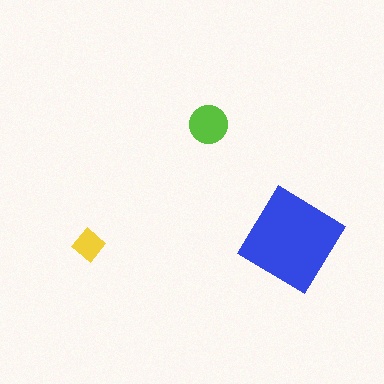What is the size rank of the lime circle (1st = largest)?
2nd.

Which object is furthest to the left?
The yellow diamond is leftmost.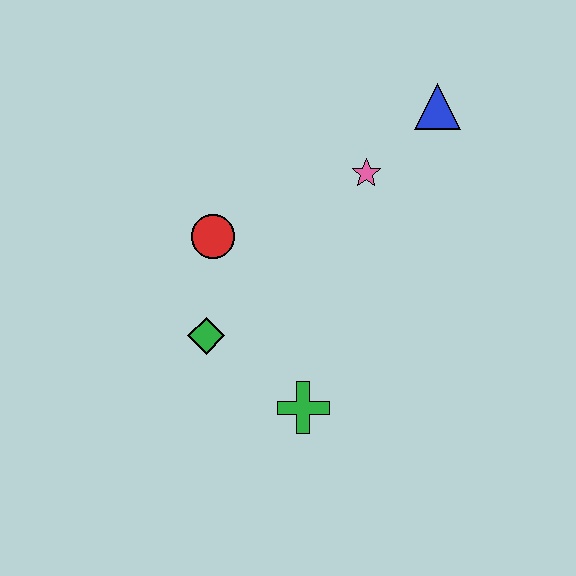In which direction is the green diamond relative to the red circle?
The green diamond is below the red circle.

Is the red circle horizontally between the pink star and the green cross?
No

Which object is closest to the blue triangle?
The pink star is closest to the blue triangle.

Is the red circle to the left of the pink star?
Yes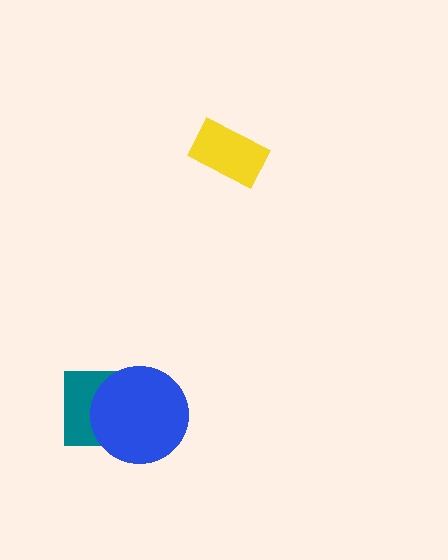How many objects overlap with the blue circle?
1 object overlaps with the blue circle.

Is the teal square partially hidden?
Yes, it is partially covered by another shape.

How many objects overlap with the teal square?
1 object overlaps with the teal square.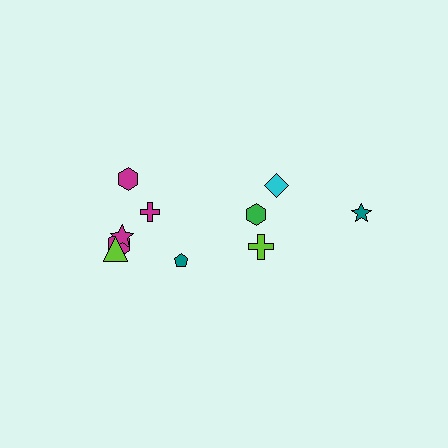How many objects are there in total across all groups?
There are 10 objects.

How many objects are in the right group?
There are 4 objects.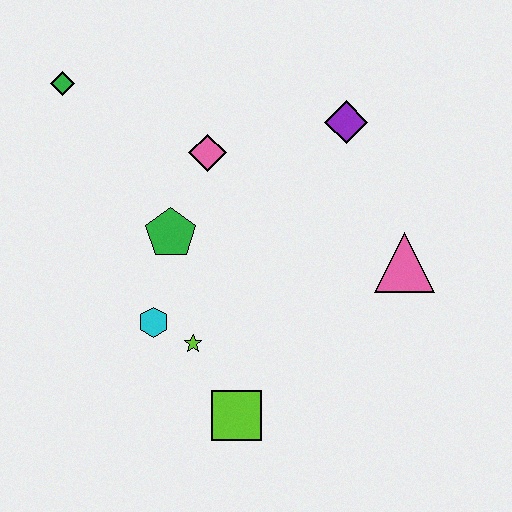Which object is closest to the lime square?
The lime star is closest to the lime square.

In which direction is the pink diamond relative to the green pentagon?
The pink diamond is above the green pentagon.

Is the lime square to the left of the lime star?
No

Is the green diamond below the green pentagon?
No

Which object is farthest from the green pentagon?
The pink triangle is farthest from the green pentagon.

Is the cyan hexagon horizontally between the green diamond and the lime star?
Yes